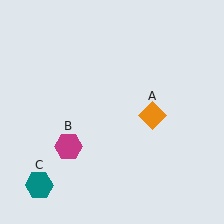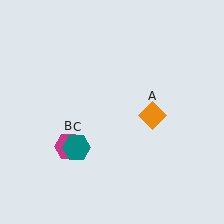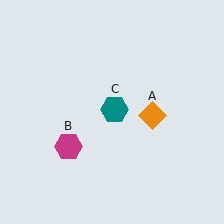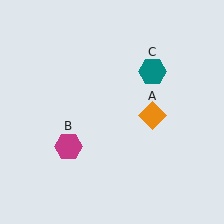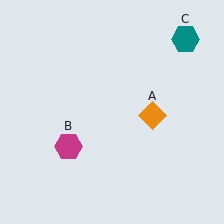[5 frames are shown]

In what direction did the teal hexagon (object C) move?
The teal hexagon (object C) moved up and to the right.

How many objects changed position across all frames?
1 object changed position: teal hexagon (object C).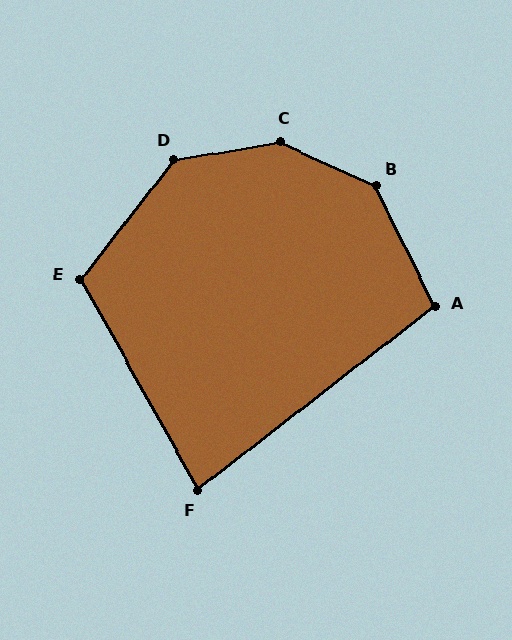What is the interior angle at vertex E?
Approximately 113 degrees (obtuse).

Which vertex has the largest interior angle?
C, at approximately 145 degrees.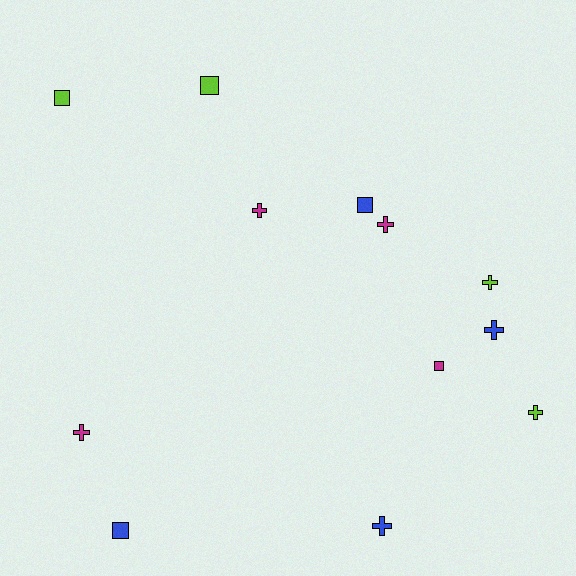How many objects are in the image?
There are 12 objects.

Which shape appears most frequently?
Cross, with 7 objects.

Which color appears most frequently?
Blue, with 4 objects.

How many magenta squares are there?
There is 1 magenta square.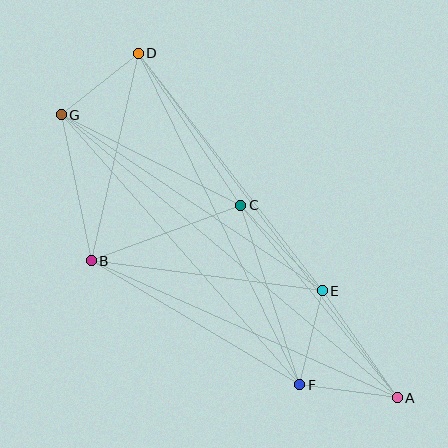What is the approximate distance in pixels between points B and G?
The distance between B and G is approximately 149 pixels.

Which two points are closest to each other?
Points E and F are closest to each other.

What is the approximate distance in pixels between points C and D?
The distance between C and D is approximately 183 pixels.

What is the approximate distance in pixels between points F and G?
The distance between F and G is approximately 360 pixels.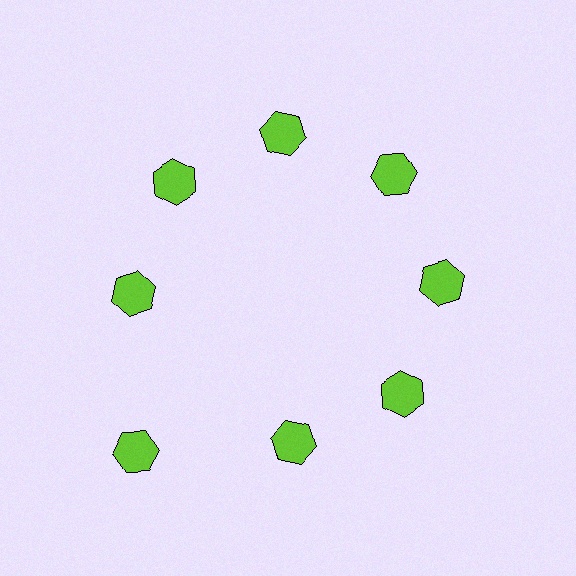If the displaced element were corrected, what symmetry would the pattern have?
It would have 8-fold rotational symmetry — the pattern would map onto itself every 45 degrees.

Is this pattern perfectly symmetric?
No. The 8 lime hexagons are arranged in a ring, but one element near the 8 o'clock position is pushed outward from the center, breaking the 8-fold rotational symmetry.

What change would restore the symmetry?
The symmetry would be restored by moving it inward, back onto the ring so that all 8 hexagons sit at equal angles and equal distance from the center.